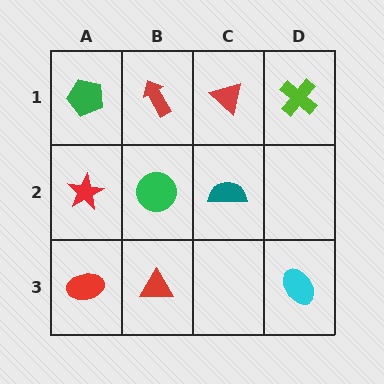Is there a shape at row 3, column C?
No, that cell is empty.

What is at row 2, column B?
A green circle.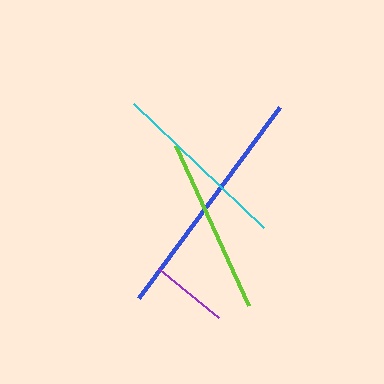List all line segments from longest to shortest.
From longest to shortest: blue, cyan, lime, purple.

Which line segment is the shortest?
The purple line is the shortest at approximately 78 pixels.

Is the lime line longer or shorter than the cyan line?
The cyan line is longer than the lime line.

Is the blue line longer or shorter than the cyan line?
The blue line is longer than the cyan line.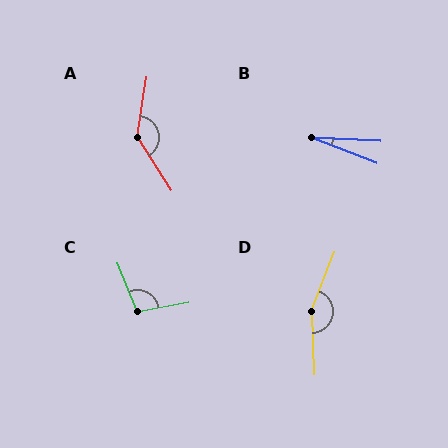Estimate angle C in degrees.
Approximately 102 degrees.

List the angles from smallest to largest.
B (18°), C (102°), A (138°), D (157°).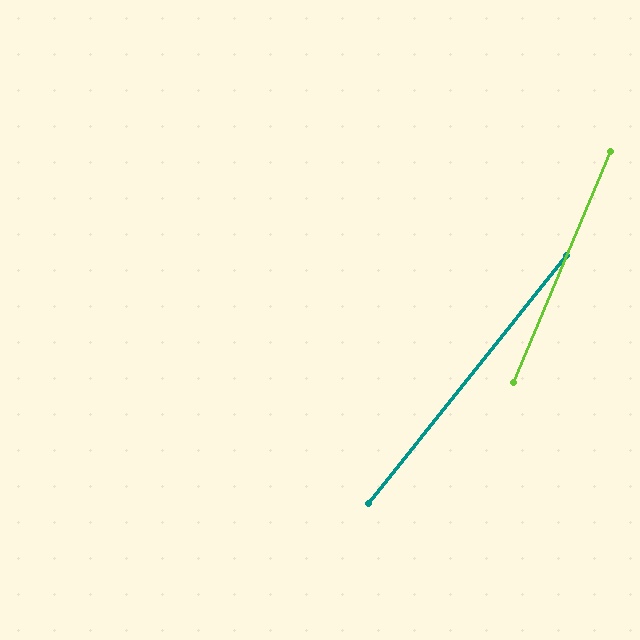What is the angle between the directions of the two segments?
Approximately 16 degrees.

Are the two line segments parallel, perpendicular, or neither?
Neither parallel nor perpendicular — they differ by about 16°.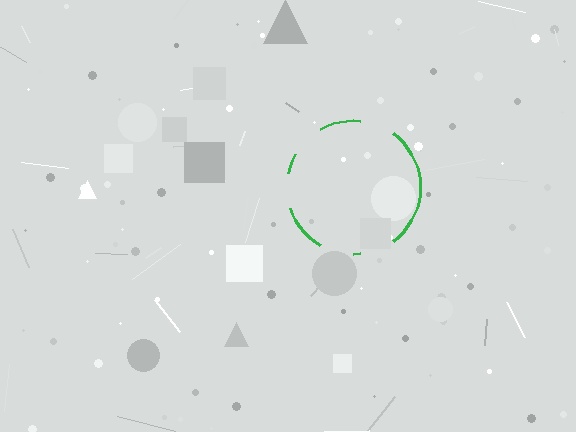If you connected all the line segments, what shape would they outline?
They would outline a circle.